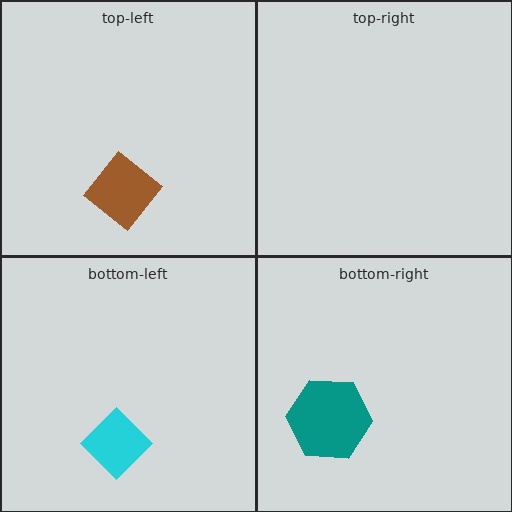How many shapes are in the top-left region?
1.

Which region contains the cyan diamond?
The bottom-left region.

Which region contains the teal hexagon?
The bottom-right region.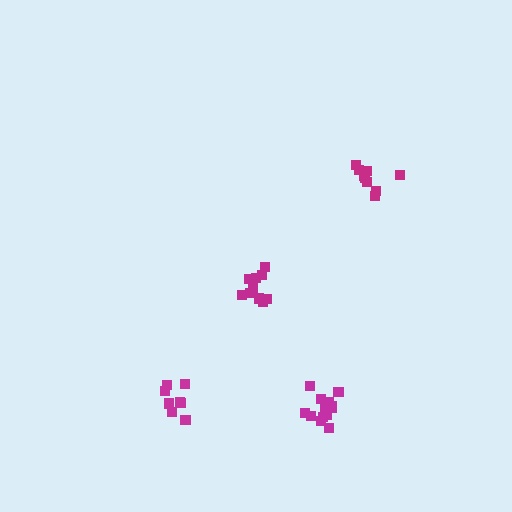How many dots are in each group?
Group 1: 10 dots, Group 2: 8 dots, Group 3: 9 dots, Group 4: 14 dots (41 total).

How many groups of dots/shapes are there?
There are 4 groups.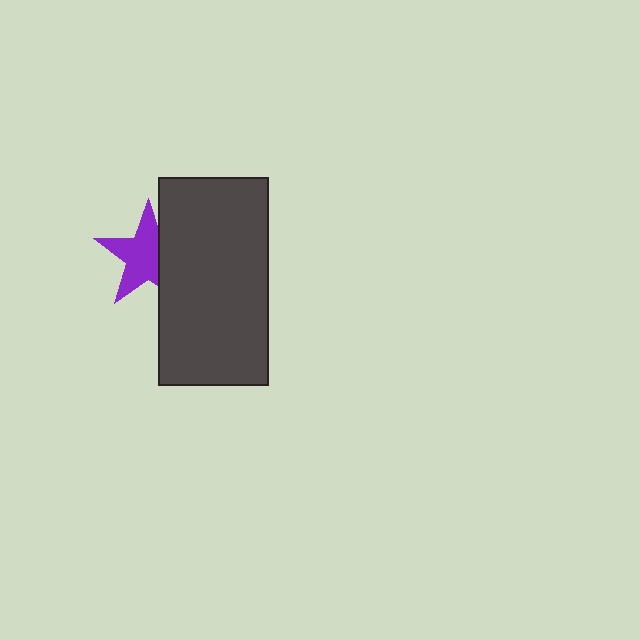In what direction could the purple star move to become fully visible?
The purple star could move left. That would shift it out from behind the dark gray rectangle entirely.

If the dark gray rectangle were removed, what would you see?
You would see the complete purple star.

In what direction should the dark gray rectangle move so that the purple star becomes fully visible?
The dark gray rectangle should move right. That is the shortest direction to clear the overlap and leave the purple star fully visible.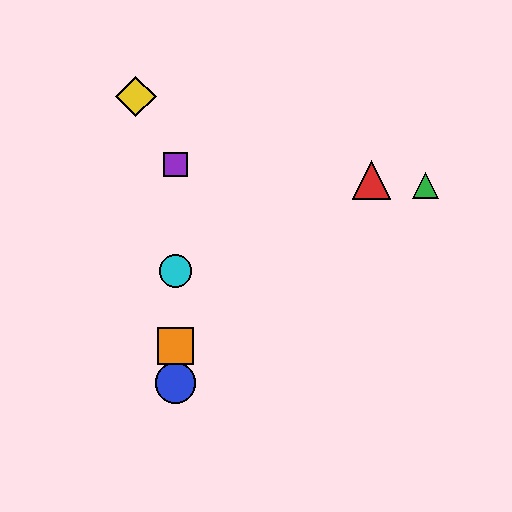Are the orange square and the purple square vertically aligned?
Yes, both are at x≈175.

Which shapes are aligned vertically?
The blue circle, the purple square, the orange square, the cyan circle are aligned vertically.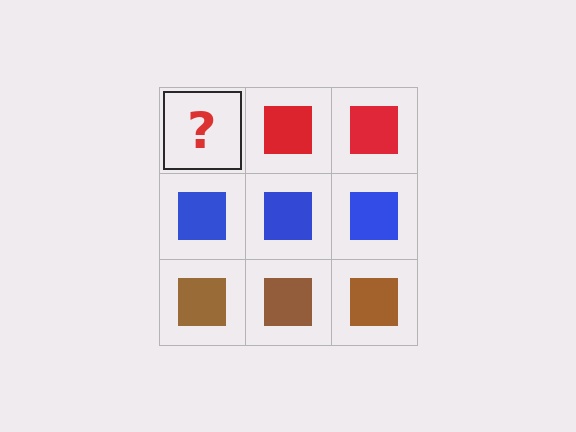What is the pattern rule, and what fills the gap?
The rule is that each row has a consistent color. The gap should be filled with a red square.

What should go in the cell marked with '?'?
The missing cell should contain a red square.